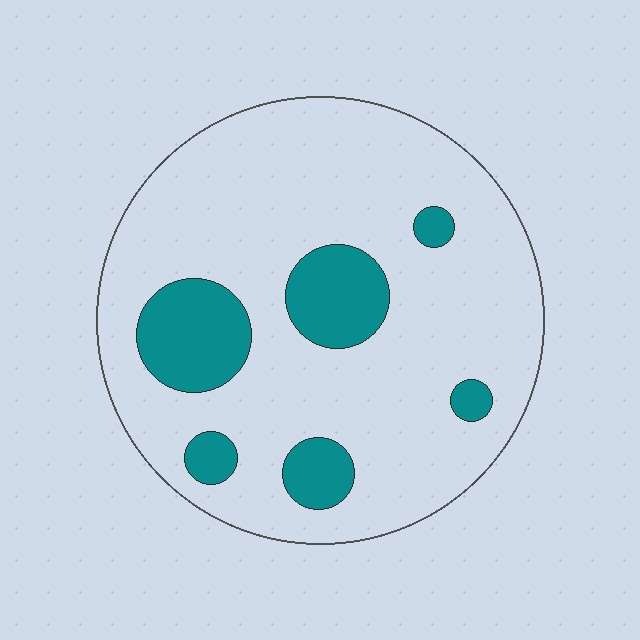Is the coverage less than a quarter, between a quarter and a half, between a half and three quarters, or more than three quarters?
Less than a quarter.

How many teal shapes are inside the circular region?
6.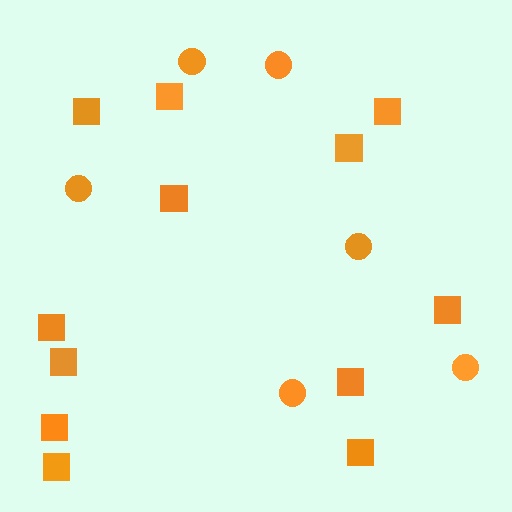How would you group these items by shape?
There are 2 groups: one group of circles (6) and one group of squares (12).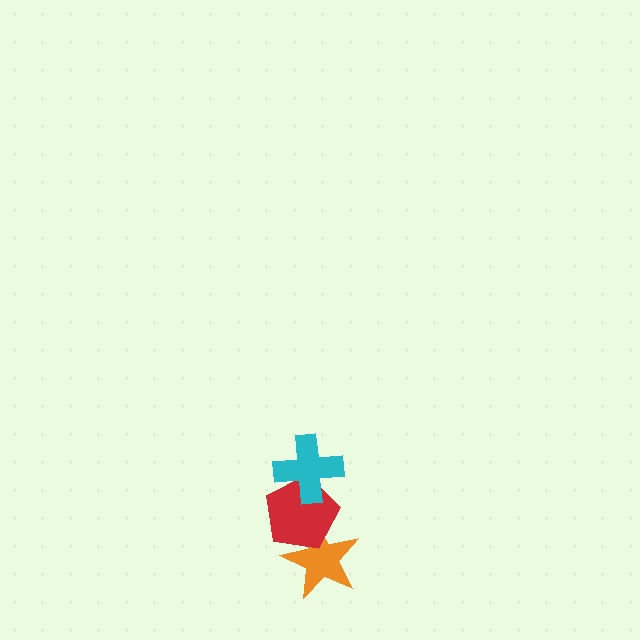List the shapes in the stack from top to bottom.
From top to bottom: the cyan cross, the red pentagon, the orange star.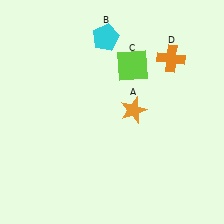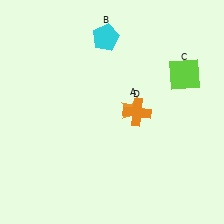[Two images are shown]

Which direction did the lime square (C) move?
The lime square (C) moved right.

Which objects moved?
The objects that moved are: the lime square (C), the orange cross (D).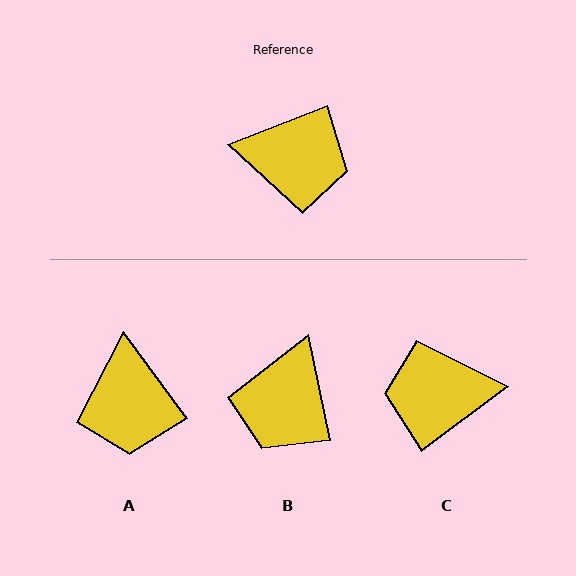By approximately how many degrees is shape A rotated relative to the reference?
Approximately 75 degrees clockwise.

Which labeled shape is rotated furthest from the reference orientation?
C, about 164 degrees away.